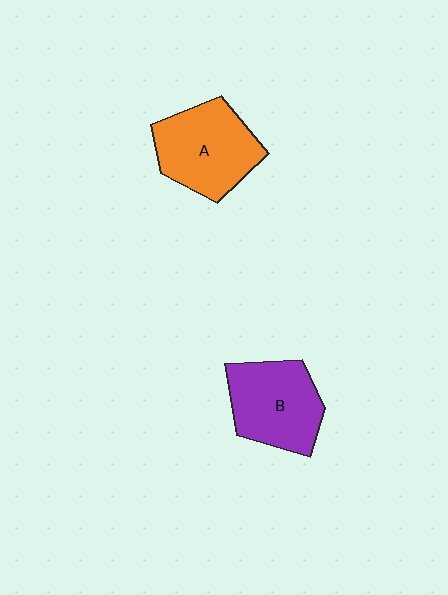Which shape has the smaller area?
Shape B (purple).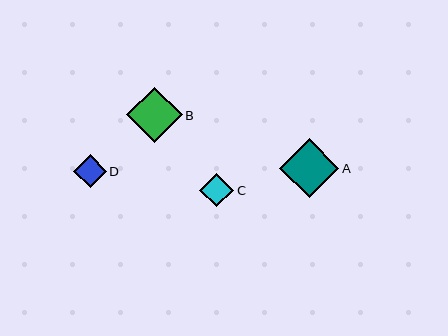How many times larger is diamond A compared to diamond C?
Diamond A is approximately 1.8 times the size of diamond C.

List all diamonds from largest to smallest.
From largest to smallest: A, B, C, D.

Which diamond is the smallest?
Diamond D is the smallest with a size of approximately 32 pixels.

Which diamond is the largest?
Diamond A is the largest with a size of approximately 59 pixels.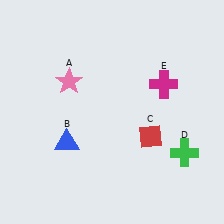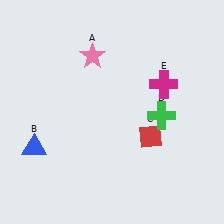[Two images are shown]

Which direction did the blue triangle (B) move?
The blue triangle (B) moved left.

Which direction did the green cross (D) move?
The green cross (D) moved up.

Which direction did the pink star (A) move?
The pink star (A) moved up.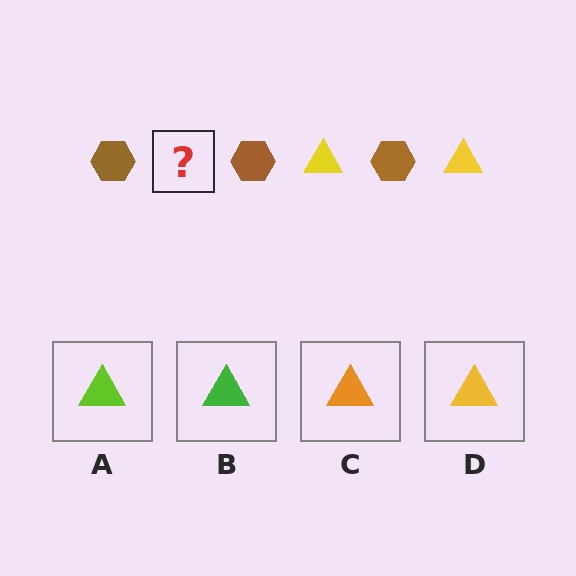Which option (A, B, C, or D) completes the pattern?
D.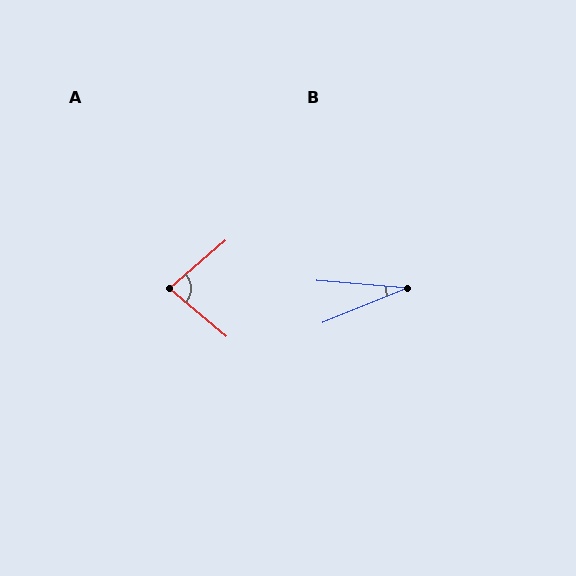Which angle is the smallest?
B, at approximately 27 degrees.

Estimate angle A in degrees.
Approximately 80 degrees.